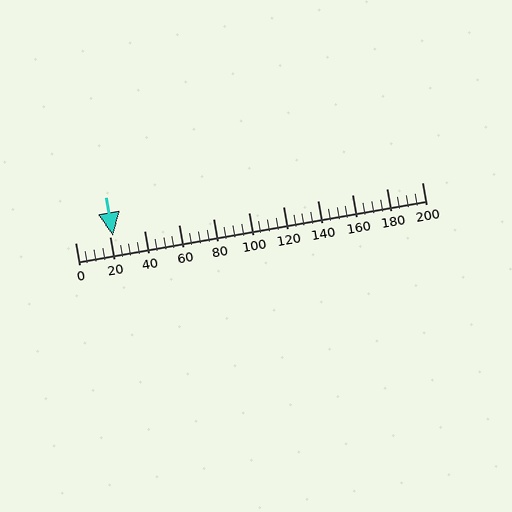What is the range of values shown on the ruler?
The ruler shows values from 0 to 200.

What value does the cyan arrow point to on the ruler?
The cyan arrow points to approximately 22.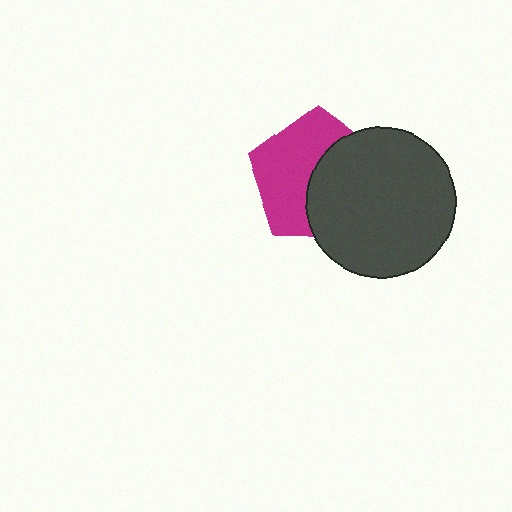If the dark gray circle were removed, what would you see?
You would see the complete magenta pentagon.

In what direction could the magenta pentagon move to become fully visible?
The magenta pentagon could move left. That would shift it out from behind the dark gray circle entirely.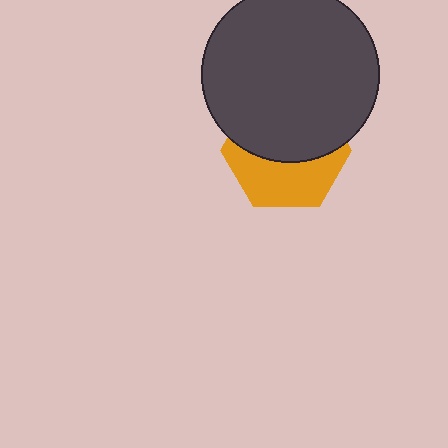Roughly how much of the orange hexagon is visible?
A small part of it is visible (roughly 45%).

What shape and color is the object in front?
The object in front is a dark gray circle.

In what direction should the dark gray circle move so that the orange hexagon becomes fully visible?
The dark gray circle should move up. That is the shortest direction to clear the overlap and leave the orange hexagon fully visible.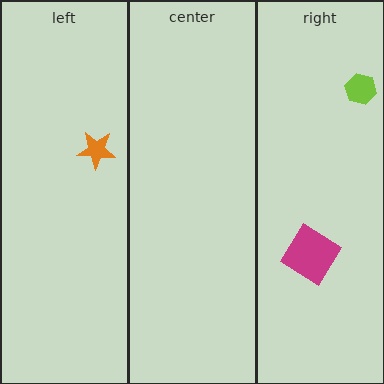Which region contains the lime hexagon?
The right region.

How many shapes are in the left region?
1.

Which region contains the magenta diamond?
The right region.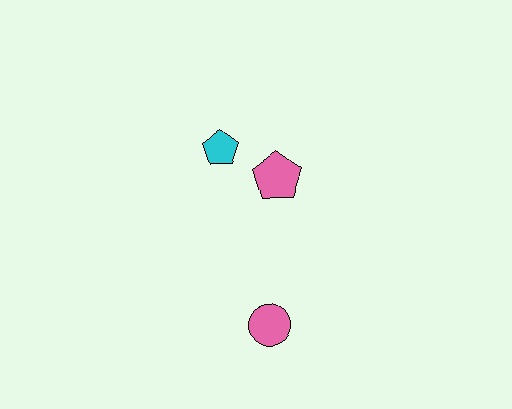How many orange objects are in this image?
There are no orange objects.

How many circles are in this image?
There is 1 circle.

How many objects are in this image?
There are 3 objects.